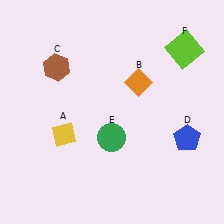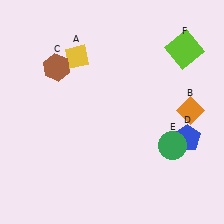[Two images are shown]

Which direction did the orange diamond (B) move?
The orange diamond (B) moved right.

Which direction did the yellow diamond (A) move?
The yellow diamond (A) moved up.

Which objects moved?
The objects that moved are: the yellow diamond (A), the orange diamond (B), the green circle (E).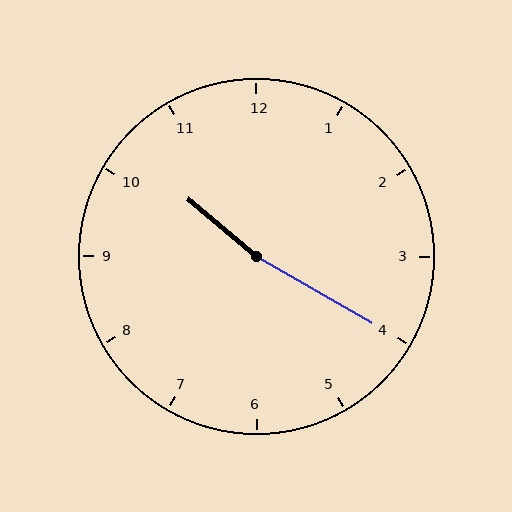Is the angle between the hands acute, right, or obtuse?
It is obtuse.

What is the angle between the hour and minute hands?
Approximately 170 degrees.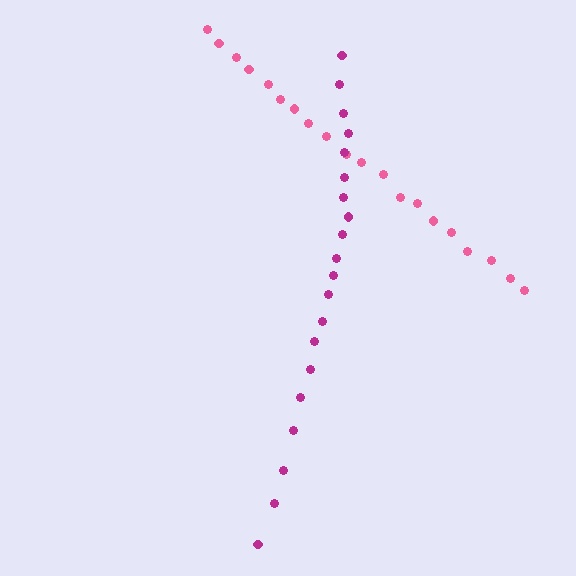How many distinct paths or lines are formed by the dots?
There are 2 distinct paths.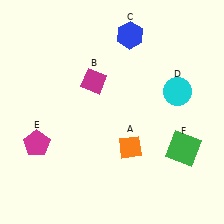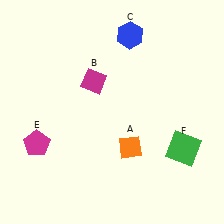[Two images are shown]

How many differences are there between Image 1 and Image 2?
There is 1 difference between the two images.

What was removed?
The cyan circle (D) was removed in Image 2.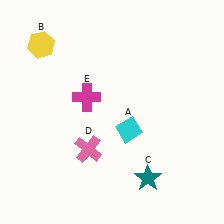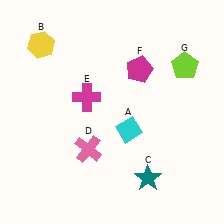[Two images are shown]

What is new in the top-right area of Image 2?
A lime pentagon (G) was added in the top-right area of Image 2.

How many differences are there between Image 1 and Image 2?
There are 2 differences between the two images.